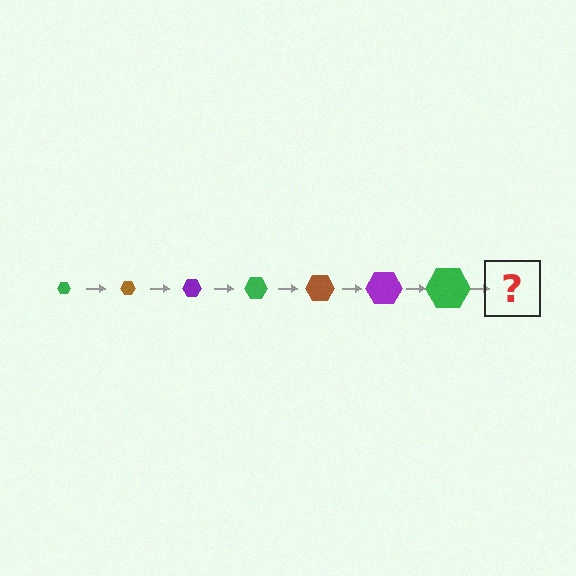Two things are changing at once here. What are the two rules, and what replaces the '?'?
The two rules are that the hexagon grows larger each step and the color cycles through green, brown, and purple. The '?' should be a brown hexagon, larger than the previous one.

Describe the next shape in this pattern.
It should be a brown hexagon, larger than the previous one.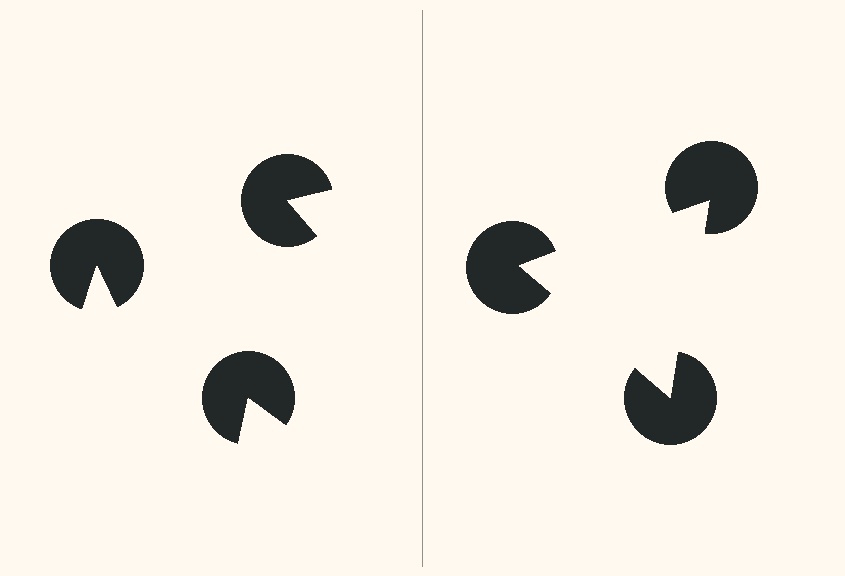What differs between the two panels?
The pac-man discs are positioned identically on both sides; only the wedge orientations differ. On the right they align to a triangle; on the left they are misaligned.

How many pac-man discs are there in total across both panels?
6 — 3 on each side.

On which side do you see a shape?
An illusory triangle appears on the right side. On the left side the wedge cuts are rotated, so no coherent shape forms.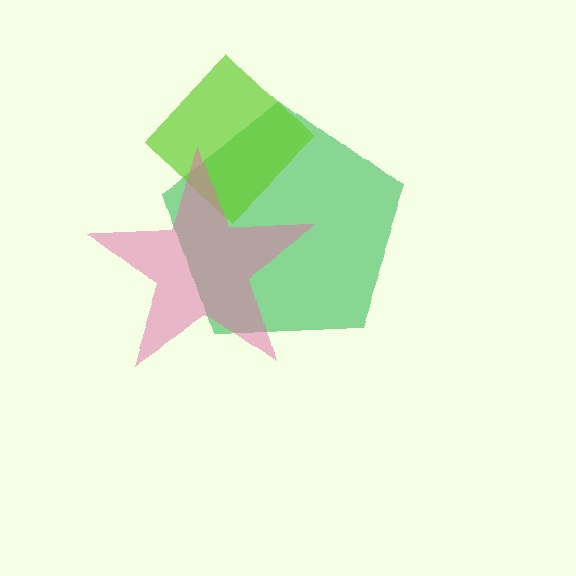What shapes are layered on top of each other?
The layered shapes are: a green pentagon, a lime diamond, a pink star.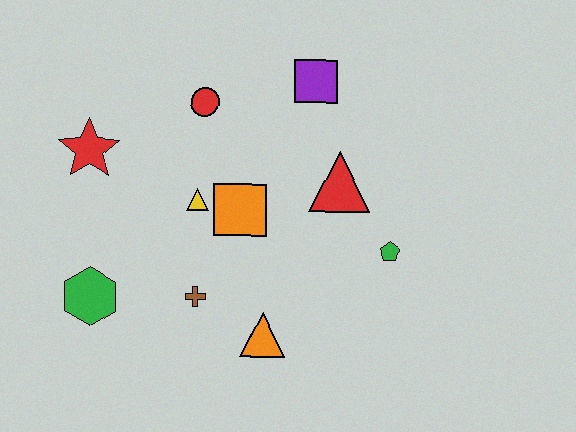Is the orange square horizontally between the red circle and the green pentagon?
Yes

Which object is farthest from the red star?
The green pentagon is farthest from the red star.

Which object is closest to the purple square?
The red triangle is closest to the purple square.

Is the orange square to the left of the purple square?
Yes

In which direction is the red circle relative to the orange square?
The red circle is above the orange square.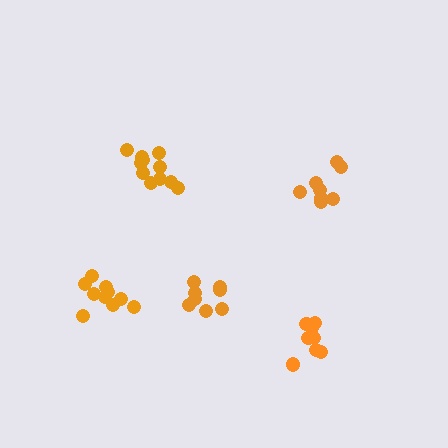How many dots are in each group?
Group 1: 10 dots, Group 2: 8 dots, Group 3: 11 dots, Group 4: 8 dots, Group 5: 9 dots (46 total).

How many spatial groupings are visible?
There are 5 spatial groupings.